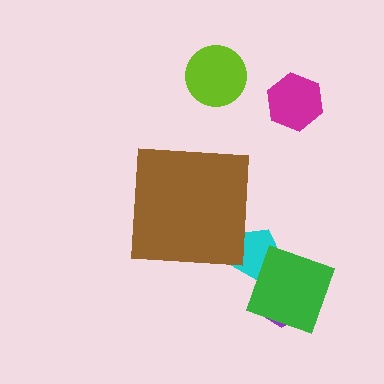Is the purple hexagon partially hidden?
No, the purple hexagon is fully visible.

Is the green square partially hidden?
No, the green square is fully visible.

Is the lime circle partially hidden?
No, the lime circle is fully visible.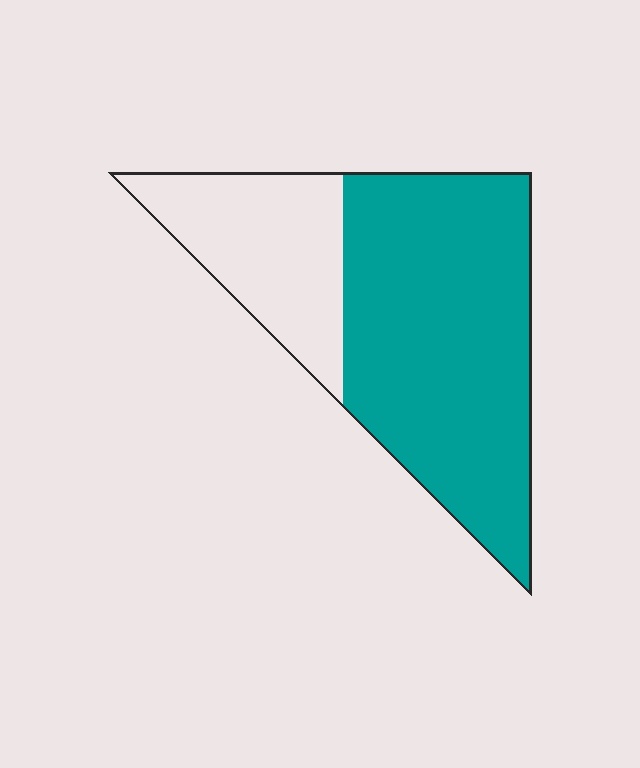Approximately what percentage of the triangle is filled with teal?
Approximately 70%.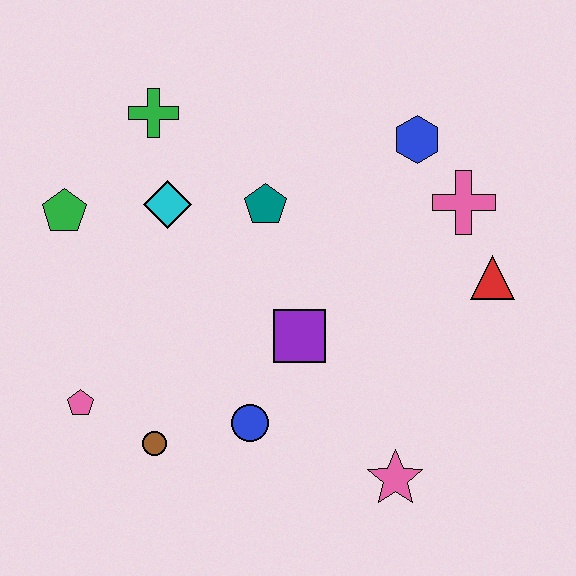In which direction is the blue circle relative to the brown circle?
The blue circle is to the right of the brown circle.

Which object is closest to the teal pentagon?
The cyan diamond is closest to the teal pentagon.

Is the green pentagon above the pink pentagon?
Yes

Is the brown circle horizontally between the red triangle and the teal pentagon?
No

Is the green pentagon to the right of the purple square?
No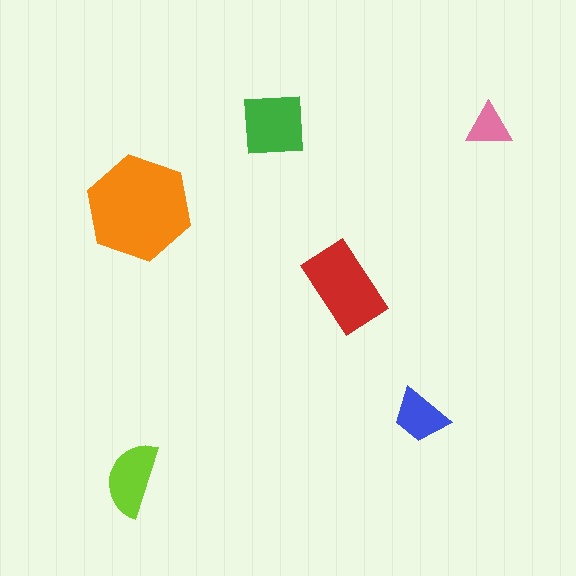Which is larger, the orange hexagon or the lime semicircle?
The orange hexagon.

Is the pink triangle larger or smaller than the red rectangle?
Smaller.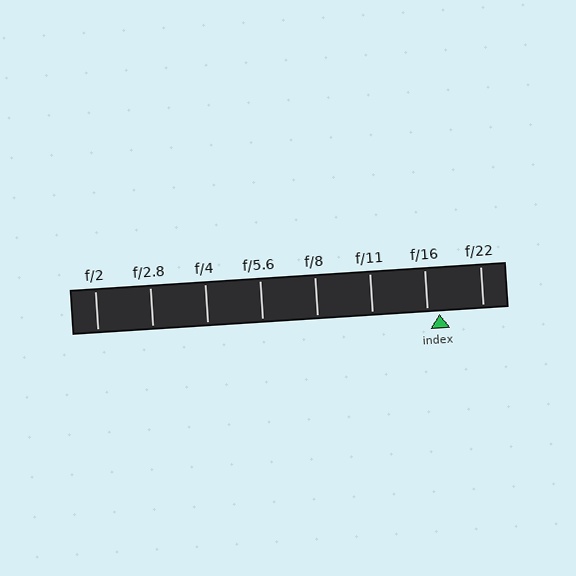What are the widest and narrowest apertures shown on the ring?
The widest aperture shown is f/2 and the narrowest is f/22.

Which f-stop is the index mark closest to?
The index mark is closest to f/16.